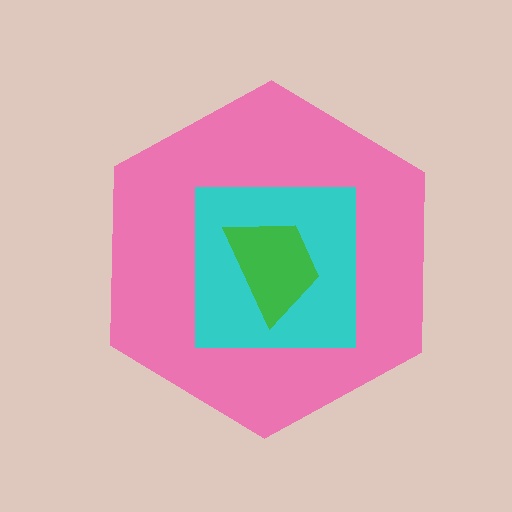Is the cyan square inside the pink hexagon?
Yes.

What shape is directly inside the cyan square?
The green trapezoid.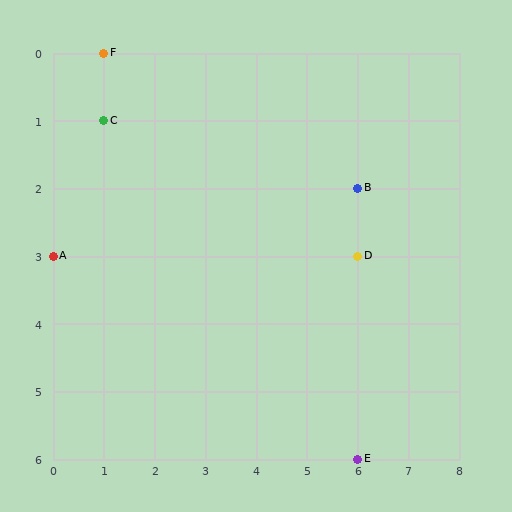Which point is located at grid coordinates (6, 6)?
Point E is at (6, 6).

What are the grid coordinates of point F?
Point F is at grid coordinates (1, 0).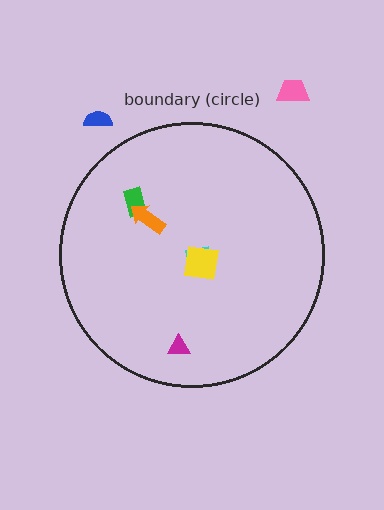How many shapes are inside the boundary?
5 inside, 2 outside.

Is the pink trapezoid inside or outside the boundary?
Outside.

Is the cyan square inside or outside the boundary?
Inside.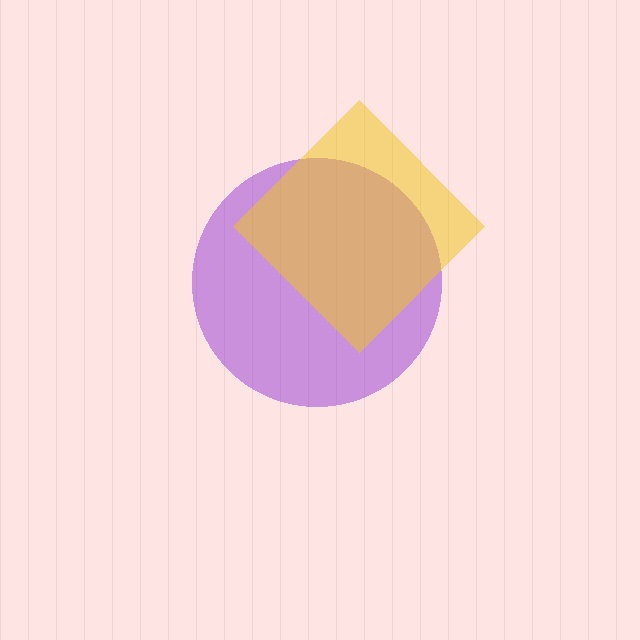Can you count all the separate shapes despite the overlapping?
Yes, there are 2 separate shapes.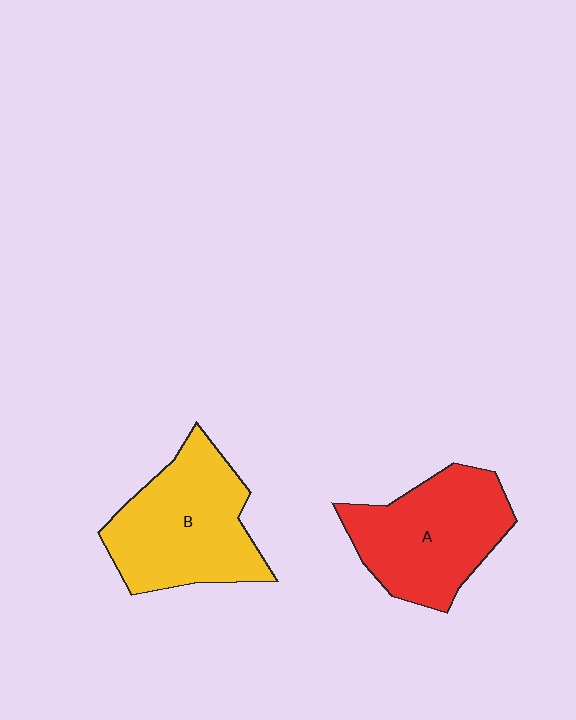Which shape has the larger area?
Shape B (yellow).